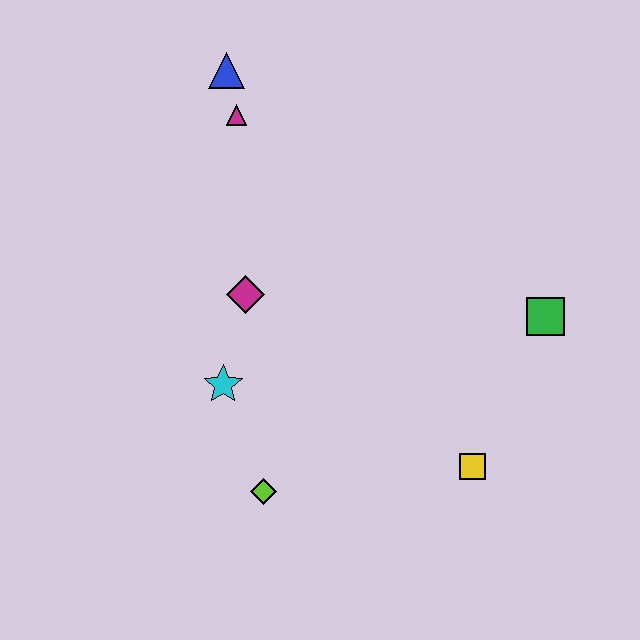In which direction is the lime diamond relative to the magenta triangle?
The lime diamond is below the magenta triangle.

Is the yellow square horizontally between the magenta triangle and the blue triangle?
No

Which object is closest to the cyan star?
The magenta diamond is closest to the cyan star.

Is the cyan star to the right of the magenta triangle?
No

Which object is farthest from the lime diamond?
The blue triangle is farthest from the lime diamond.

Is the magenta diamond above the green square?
Yes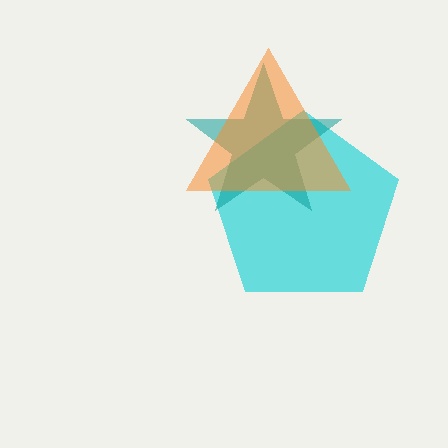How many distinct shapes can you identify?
There are 3 distinct shapes: a cyan pentagon, a teal star, an orange triangle.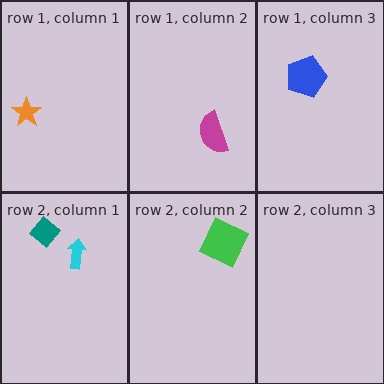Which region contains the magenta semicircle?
The row 1, column 2 region.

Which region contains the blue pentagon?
The row 1, column 3 region.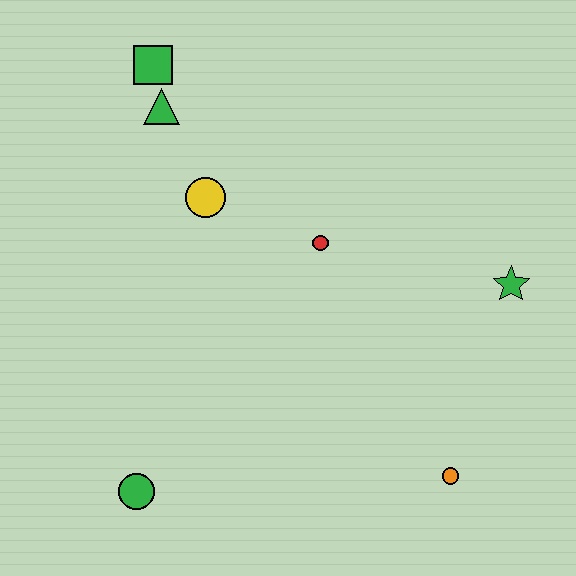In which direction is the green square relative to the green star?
The green square is to the left of the green star.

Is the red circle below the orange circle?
No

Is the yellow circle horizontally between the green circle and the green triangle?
No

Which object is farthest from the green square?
The orange circle is farthest from the green square.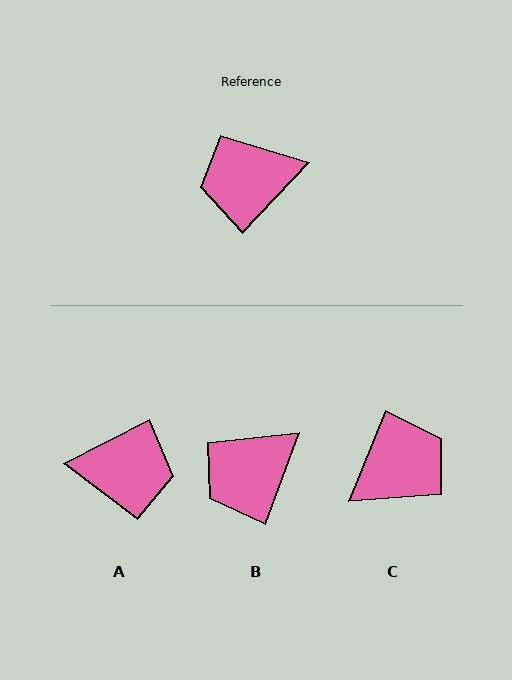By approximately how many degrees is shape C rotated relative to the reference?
Approximately 159 degrees clockwise.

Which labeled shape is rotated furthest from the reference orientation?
A, about 160 degrees away.